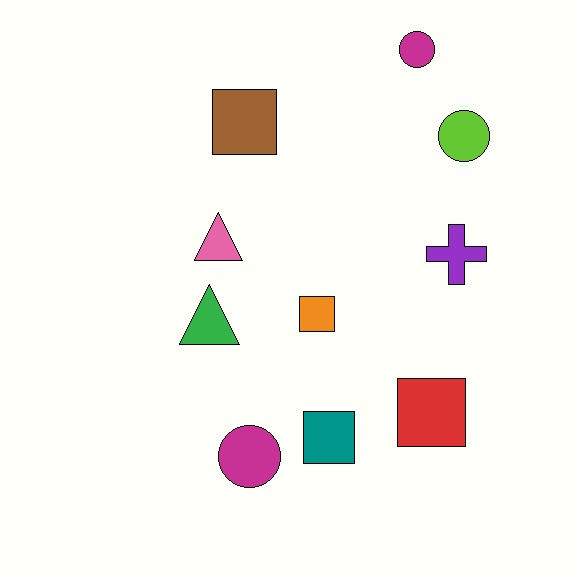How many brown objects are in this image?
There is 1 brown object.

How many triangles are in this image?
There are 2 triangles.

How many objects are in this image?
There are 10 objects.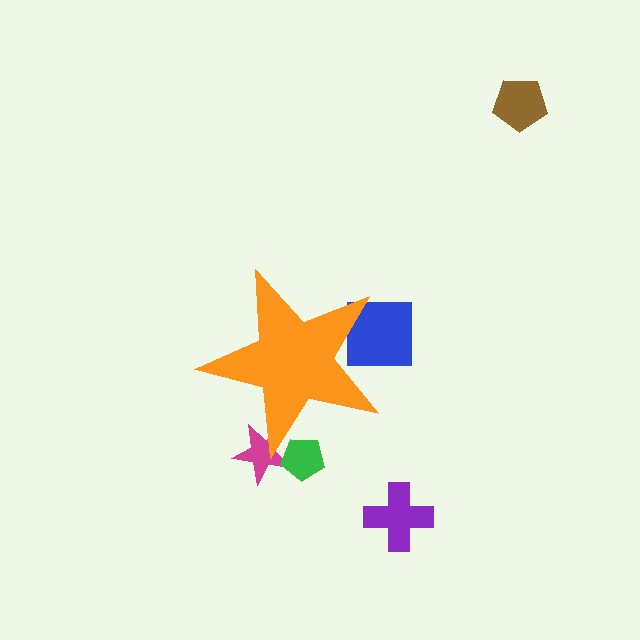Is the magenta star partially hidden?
Yes, the magenta star is partially hidden behind the orange star.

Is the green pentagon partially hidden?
Yes, the green pentagon is partially hidden behind the orange star.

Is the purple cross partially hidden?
No, the purple cross is fully visible.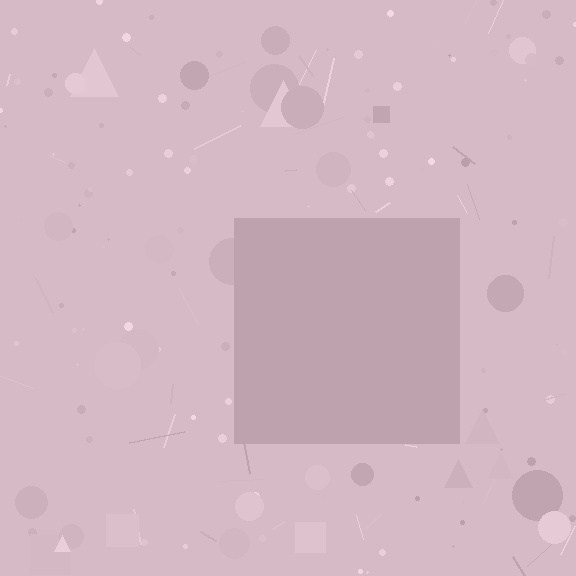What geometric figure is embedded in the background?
A square is embedded in the background.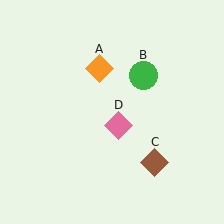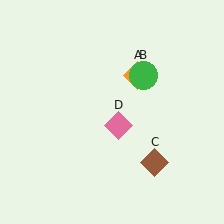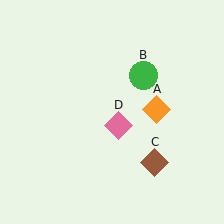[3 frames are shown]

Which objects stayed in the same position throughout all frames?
Green circle (object B) and brown diamond (object C) and pink diamond (object D) remained stationary.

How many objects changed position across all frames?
1 object changed position: orange diamond (object A).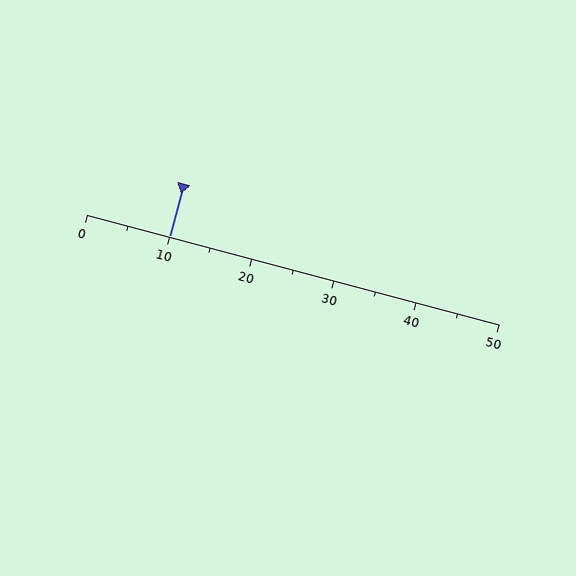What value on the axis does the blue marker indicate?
The marker indicates approximately 10.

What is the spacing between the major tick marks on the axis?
The major ticks are spaced 10 apart.